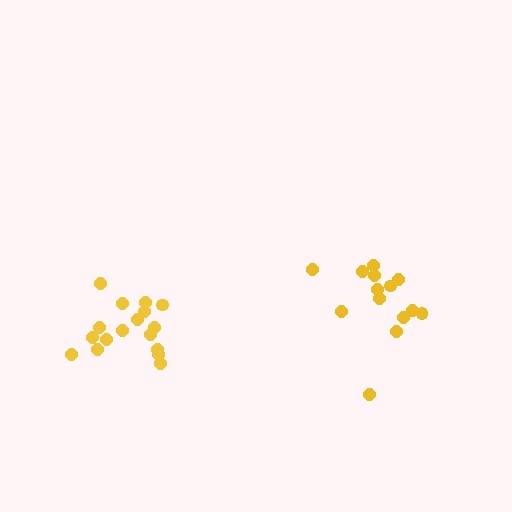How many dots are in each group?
Group 1: 14 dots, Group 2: 17 dots (31 total).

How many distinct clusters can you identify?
There are 2 distinct clusters.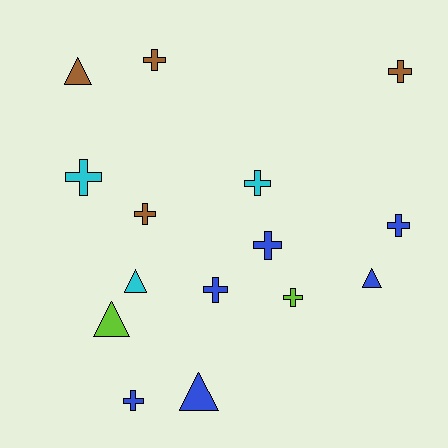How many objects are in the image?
There are 15 objects.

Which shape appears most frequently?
Cross, with 10 objects.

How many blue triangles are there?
There are 2 blue triangles.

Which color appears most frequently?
Blue, with 6 objects.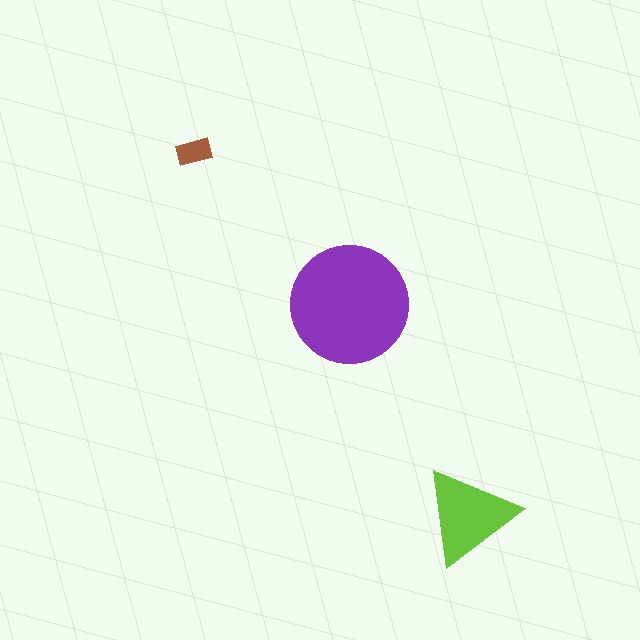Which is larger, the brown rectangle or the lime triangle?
The lime triangle.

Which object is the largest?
The purple circle.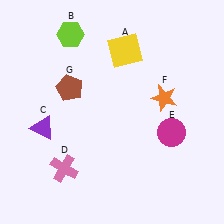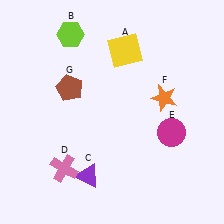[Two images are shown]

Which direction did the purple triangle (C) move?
The purple triangle (C) moved down.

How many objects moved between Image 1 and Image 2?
1 object moved between the two images.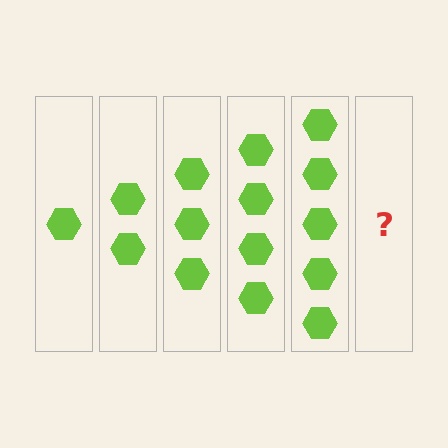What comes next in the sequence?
The next element should be 6 hexagons.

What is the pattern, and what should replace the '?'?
The pattern is that each step adds one more hexagon. The '?' should be 6 hexagons.